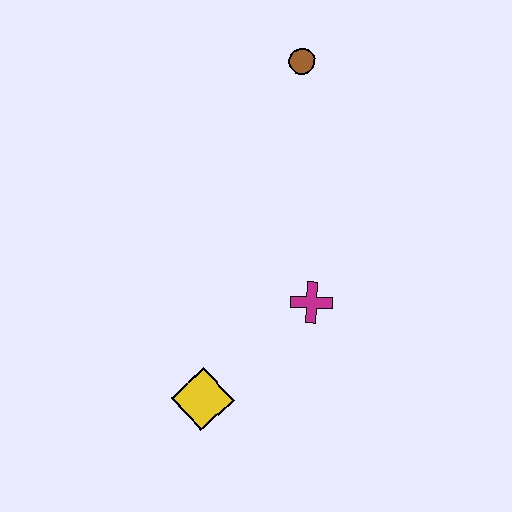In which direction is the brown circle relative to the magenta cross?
The brown circle is above the magenta cross.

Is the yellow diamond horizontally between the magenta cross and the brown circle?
No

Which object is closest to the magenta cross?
The yellow diamond is closest to the magenta cross.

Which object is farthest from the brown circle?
The yellow diamond is farthest from the brown circle.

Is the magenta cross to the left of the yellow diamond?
No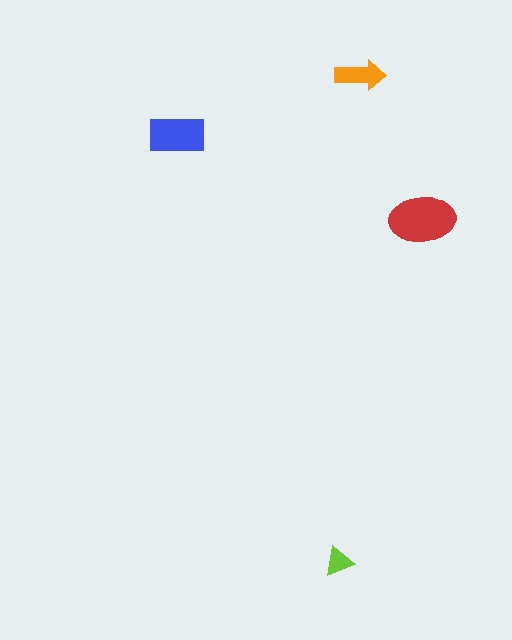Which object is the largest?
The red ellipse.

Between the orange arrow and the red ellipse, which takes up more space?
The red ellipse.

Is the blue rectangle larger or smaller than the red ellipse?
Smaller.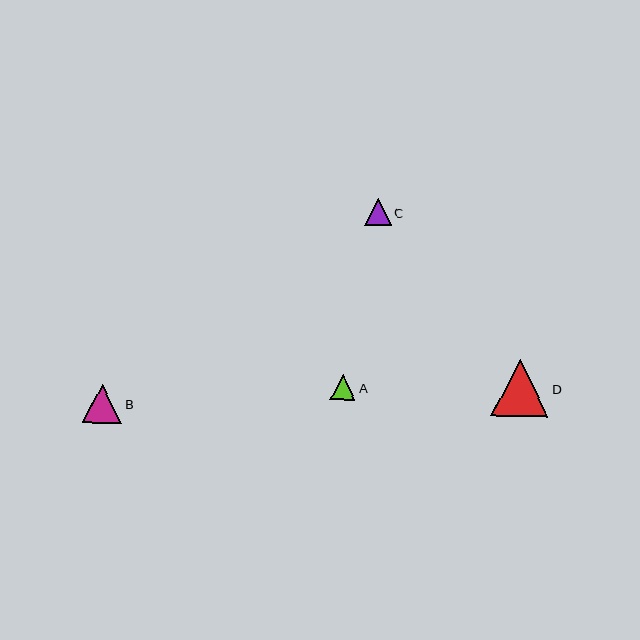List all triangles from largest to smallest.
From largest to smallest: D, B, C, A.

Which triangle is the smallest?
Triangle A is the smallest with a size of approximately 25 pixels.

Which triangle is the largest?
Triangle D is the largest with a size of approximately 57 pixels.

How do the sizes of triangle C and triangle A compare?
Triangle C and triangle A are approximately the same size.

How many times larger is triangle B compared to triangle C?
Triangle B is approximately 1.5 times the size of triangle C.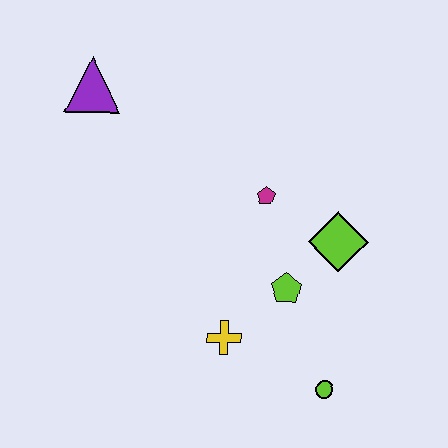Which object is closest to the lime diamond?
The lime pentagon is closest to the lime diamond.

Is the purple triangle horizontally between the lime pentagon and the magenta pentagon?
No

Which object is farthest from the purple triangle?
The lime circle is farthest from the purple triangle.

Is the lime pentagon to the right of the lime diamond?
No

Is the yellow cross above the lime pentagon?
No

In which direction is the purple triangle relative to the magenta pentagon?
The purple triangle is to the left of the magenta pentagon.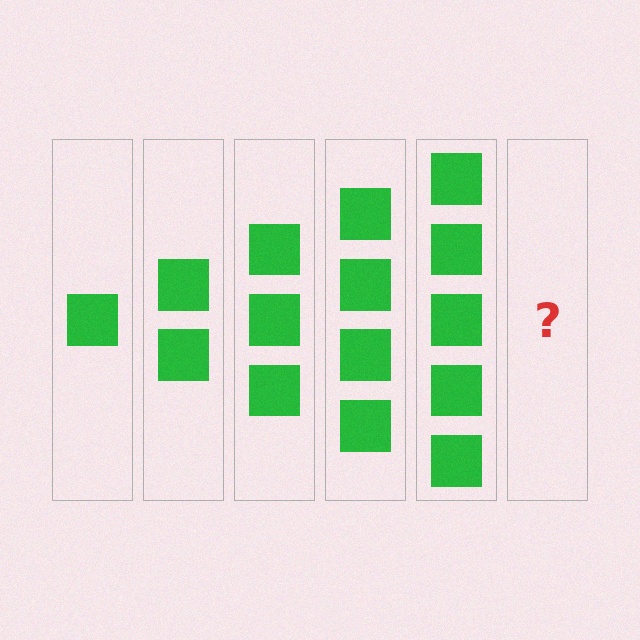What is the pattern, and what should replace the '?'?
The pattern is that each step adds one more square. The '?' should be 6 squares.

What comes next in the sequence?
The next element should be 6 squares.